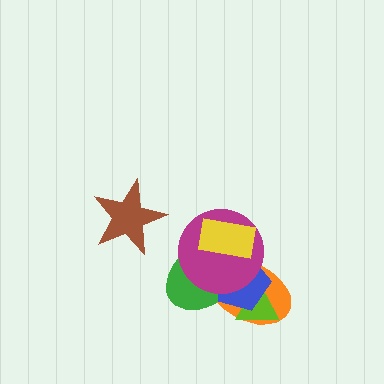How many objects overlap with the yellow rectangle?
4 objects overlap with the yellow rectangle.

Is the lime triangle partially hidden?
Yes, it is partially covered by another shape.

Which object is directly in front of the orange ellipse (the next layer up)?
The lime triangle is directly in front of the orange ellipse.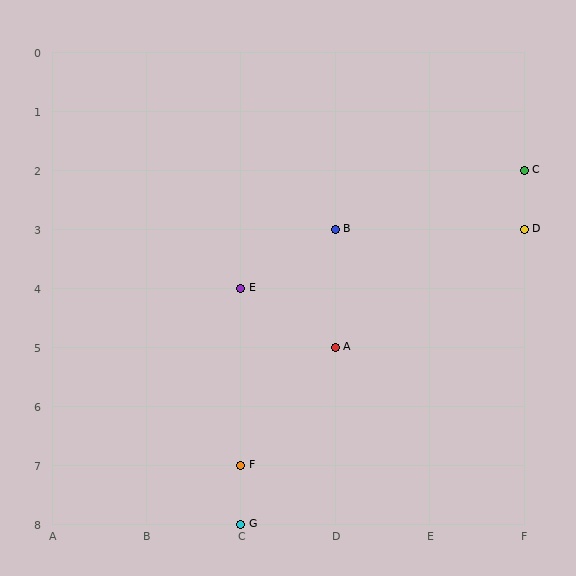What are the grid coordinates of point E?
Point E is at grid coordinates (C, 4).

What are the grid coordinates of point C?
Point C is at grid coordinates (F, 2).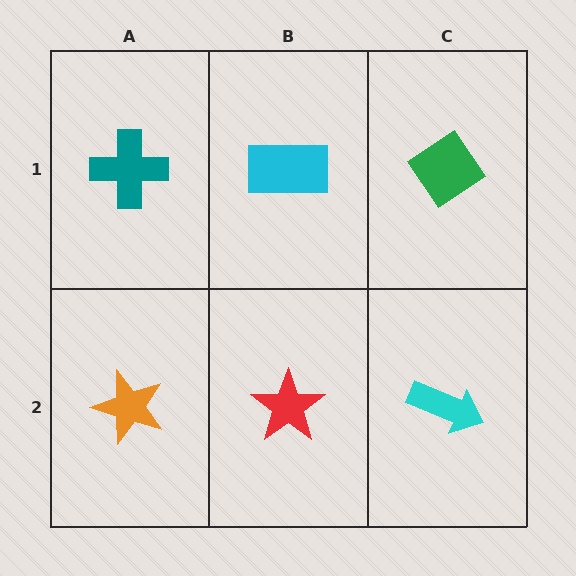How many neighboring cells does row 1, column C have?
2.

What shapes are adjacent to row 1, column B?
A red star (row 2, column B), a teal cross (row 1, column A), a green diamond (row 1, column C).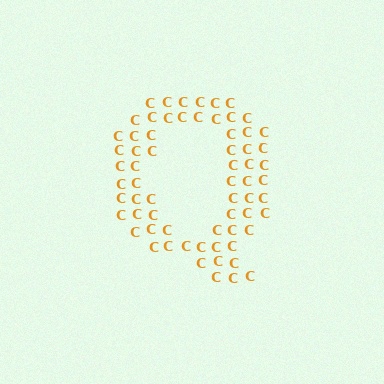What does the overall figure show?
The overall figure shows the letter Q.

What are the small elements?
The small elements are letter C's.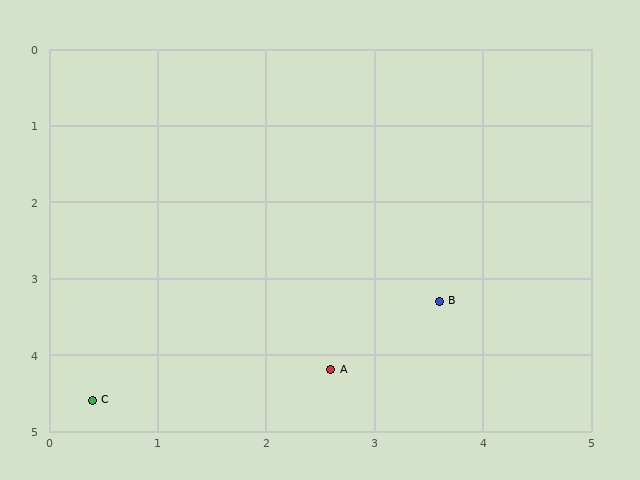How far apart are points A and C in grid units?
Points A and C are about 2.2 grid units apart.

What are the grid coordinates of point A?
Point A is at approximately (2.6, 4.2).